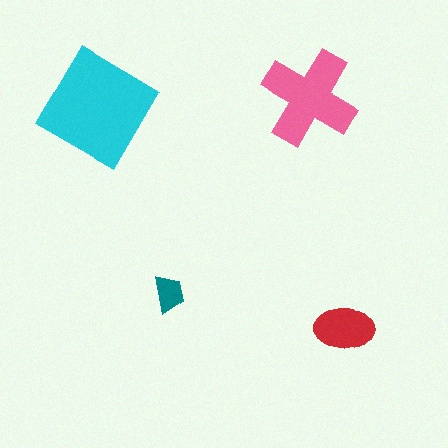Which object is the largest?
The cyan diamond.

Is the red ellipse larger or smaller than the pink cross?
Smaller.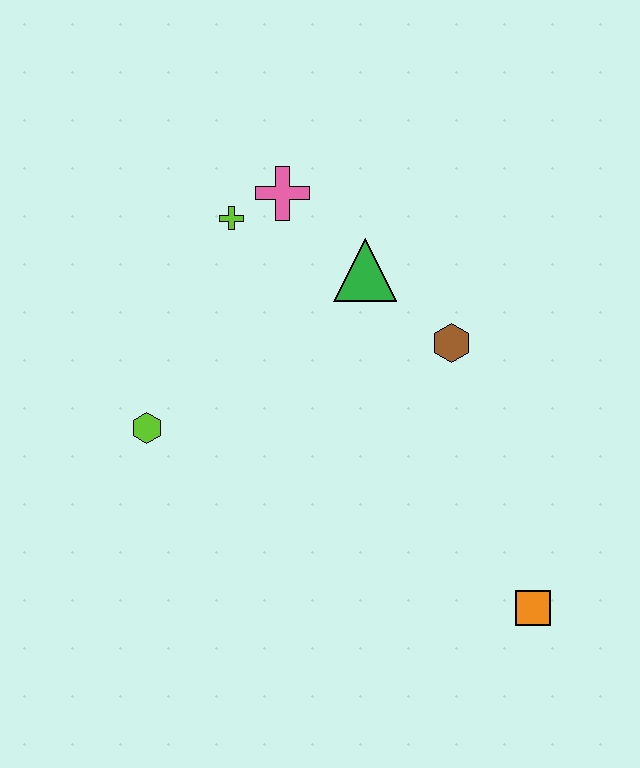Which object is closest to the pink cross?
The lime cross is closest to the pink cross.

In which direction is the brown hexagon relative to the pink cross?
The brown hexagon is to the right of the pink cross.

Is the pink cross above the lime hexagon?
Yes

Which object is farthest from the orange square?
The lime cross is farthest from the orange square.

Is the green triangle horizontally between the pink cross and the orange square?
Yes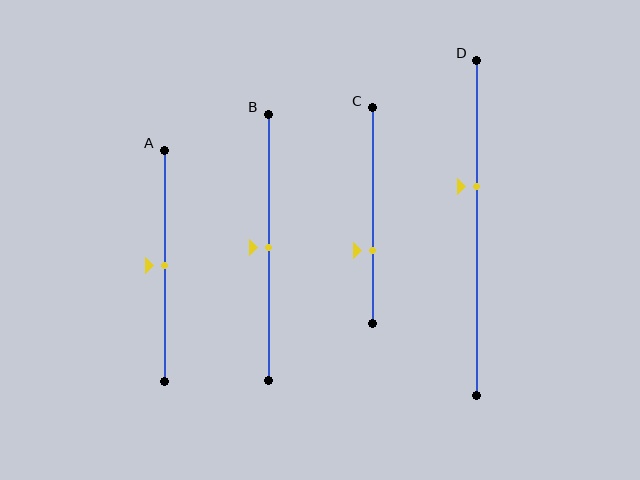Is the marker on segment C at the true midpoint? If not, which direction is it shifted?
No, the marker on segment C is shifted downward by about 16% of the segment length.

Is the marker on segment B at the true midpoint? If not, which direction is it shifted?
Yes, the marker on segment B is at the true midpoint.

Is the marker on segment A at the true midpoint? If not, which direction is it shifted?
Yes, the marker on segment A is at the true midpoint.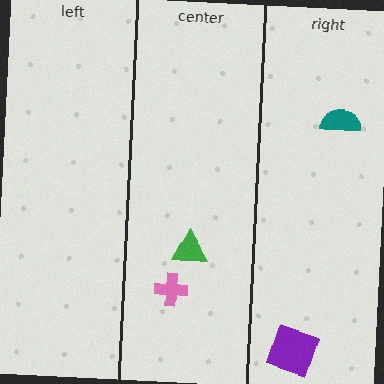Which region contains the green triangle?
The center region.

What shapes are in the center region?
The green triangle, the pink cross.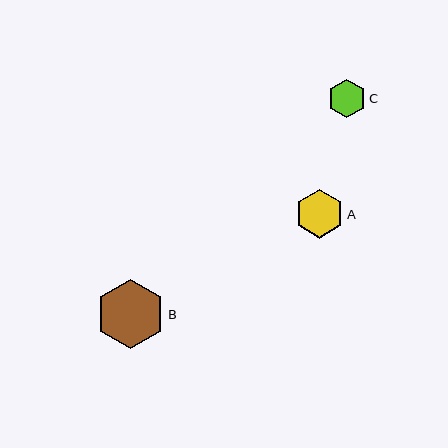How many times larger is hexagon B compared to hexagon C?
Hexagon B is approximately 1.8 times the size of hexagon C.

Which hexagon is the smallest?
Hexagon C is the smallest with a size of approximately 38 pixels.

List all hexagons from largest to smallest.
From largest to smallest: B, A, C.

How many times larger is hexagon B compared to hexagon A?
Hexagon B is approximately 1.4 times the size of hexagon A.